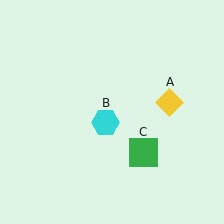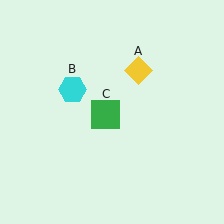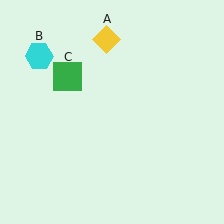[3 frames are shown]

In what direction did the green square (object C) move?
The green square (object C) moved up and to the left.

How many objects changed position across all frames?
3 objects changed position: yellow diamond (object A), cyan hexagon (object B), green square (object C).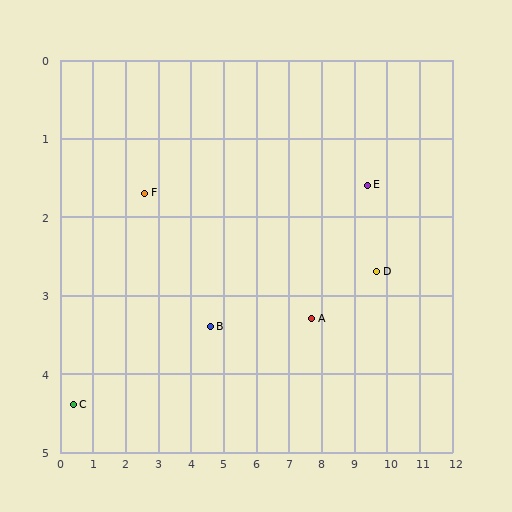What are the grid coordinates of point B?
Point B is at approximately (4.6, 3.4).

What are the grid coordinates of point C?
Point C is at approximately (0.4, 4.4).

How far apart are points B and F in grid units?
Points B and F are about 2.6 grid units apart.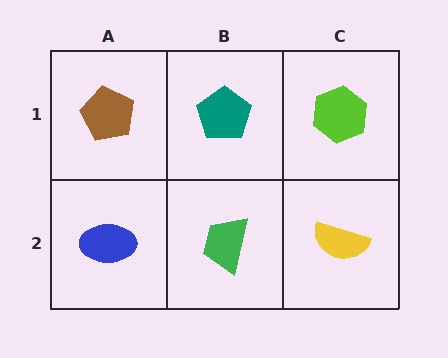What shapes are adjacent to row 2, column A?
A brown pentagon (row 1, column A), a green trapezoid (row 2, column B).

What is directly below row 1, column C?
A yellow semicircle.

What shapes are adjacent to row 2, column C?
A lime hexagon (row 1, column C), a green trapezoid (row 2, column B).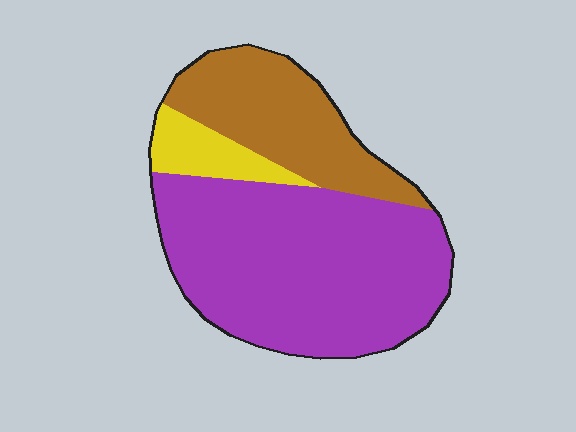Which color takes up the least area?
Yellow, at roughly 10%.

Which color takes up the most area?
Purple, at roughly 65%.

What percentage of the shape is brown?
Brown takes up about one quarter (1/4) of the shape.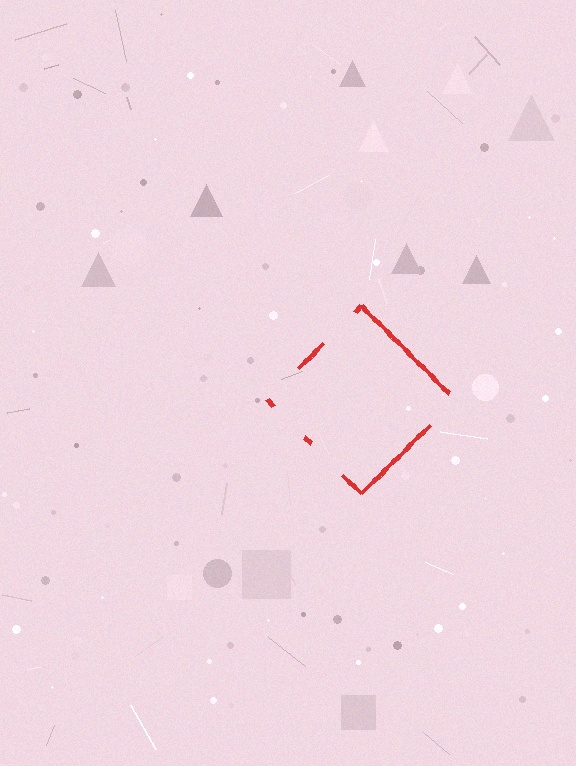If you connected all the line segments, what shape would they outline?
They would outline a diamond.